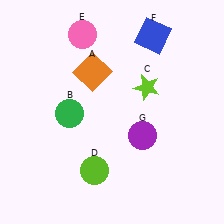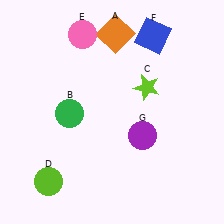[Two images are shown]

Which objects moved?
The objects that moved are: the orange square (A), the lime circle (D).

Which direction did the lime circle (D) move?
The lime circle (D) moved left.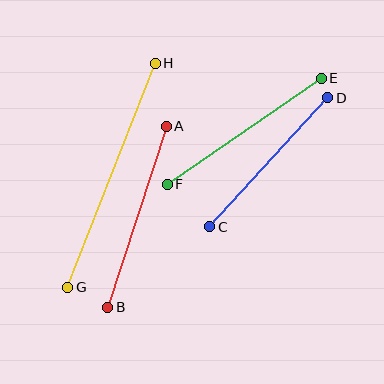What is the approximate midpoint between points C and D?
The midpoint is at approximately (269, 162) pixels.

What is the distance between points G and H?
The distance is approximately 241 pixels.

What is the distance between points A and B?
The distance is approximately 190 pixels.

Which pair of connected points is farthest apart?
Points G and H are farthest apart.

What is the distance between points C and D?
The distance is approximately 175 pixels.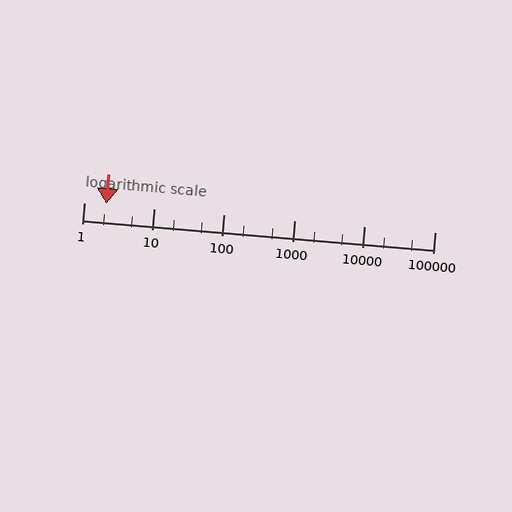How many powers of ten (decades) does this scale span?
The scale spans 5 decades, from 1 to 100000.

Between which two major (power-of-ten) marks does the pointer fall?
The pointer is between 1 and 10.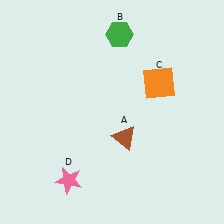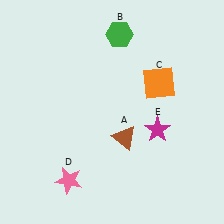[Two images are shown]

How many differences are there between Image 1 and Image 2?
There is 1 difference between the two images.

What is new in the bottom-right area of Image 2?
A magenta star (E) was added in the bottom-right area of Image 2.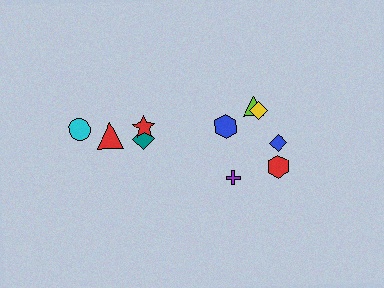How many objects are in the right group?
There are 6 objects.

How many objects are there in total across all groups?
There are 10 objects.